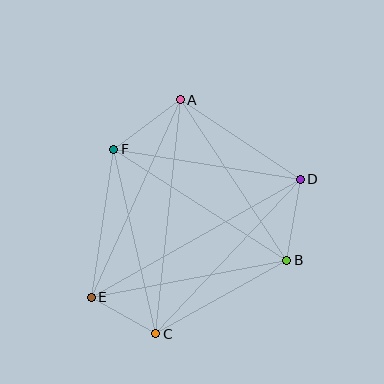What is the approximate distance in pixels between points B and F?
The distance between B and F is approximately 206 pixels.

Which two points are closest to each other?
Points C and E are closest to each other.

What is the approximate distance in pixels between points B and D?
The distance between B and D is approximately 82 pixels.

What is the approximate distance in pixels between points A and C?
The distance between A and C is approximately 235 pixels.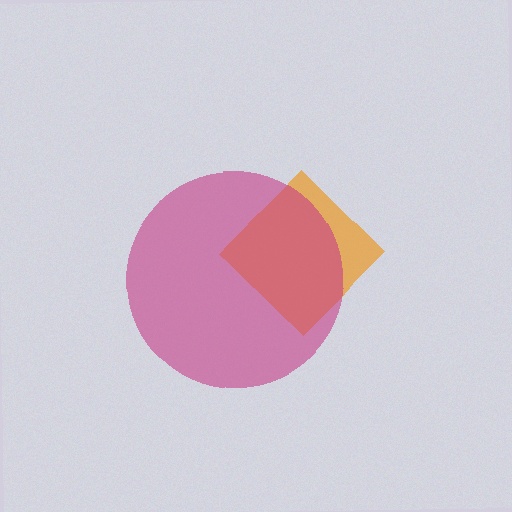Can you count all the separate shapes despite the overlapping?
Yes, there are 2 separate shapes.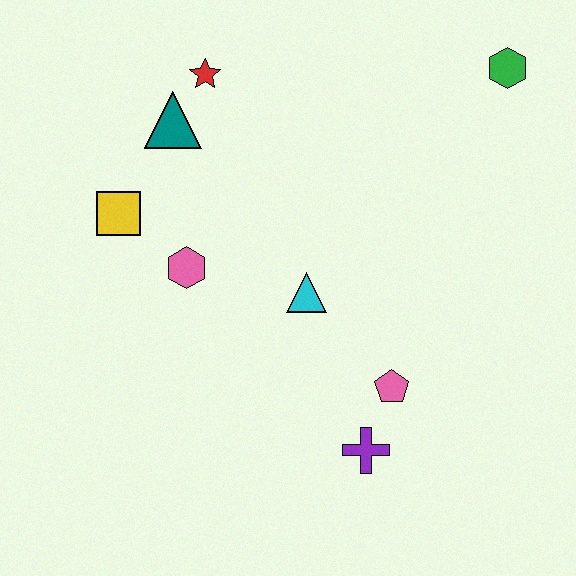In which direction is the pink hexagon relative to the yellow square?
The pink hexagon is to the right of the yellow square.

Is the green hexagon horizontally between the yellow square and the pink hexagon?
No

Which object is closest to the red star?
The teal triangle is closest to the red star.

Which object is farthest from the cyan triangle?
The green hexagon is farthest from the cyan triangle.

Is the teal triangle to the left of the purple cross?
Yes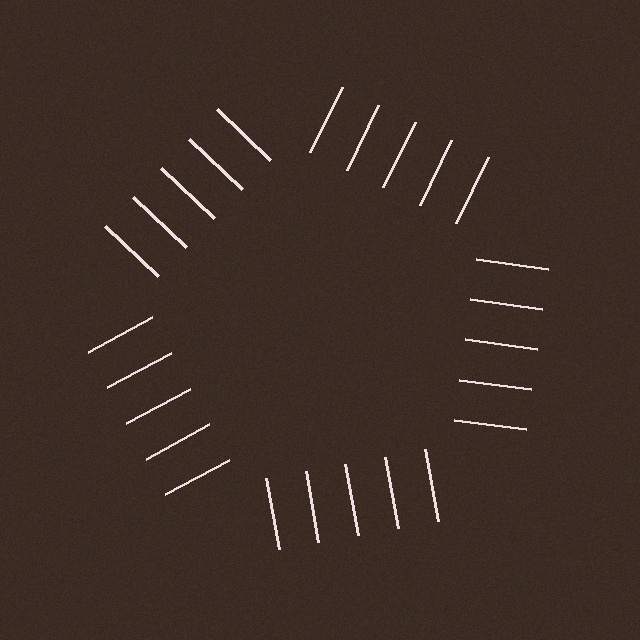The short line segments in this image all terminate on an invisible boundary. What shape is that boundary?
An illusory pentagon — the line segments terminate on its edges but no continuous stroke is drawn.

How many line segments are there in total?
25 — 5 along each of the 5 edges.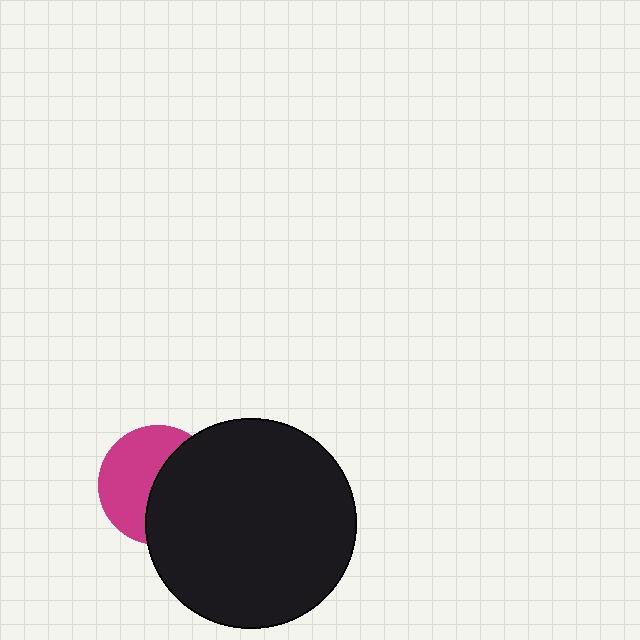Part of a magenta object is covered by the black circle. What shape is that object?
It is a circle.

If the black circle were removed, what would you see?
You would see the complete magenta circle.